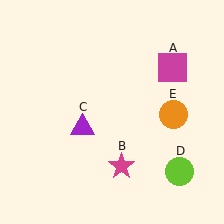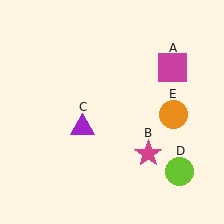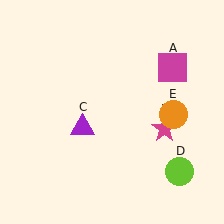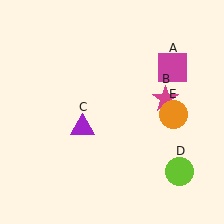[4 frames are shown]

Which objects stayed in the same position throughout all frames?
Magenta square (object A) and purple triangle (object C) and lime circle (object D) and orange circle (object E) remained stationary.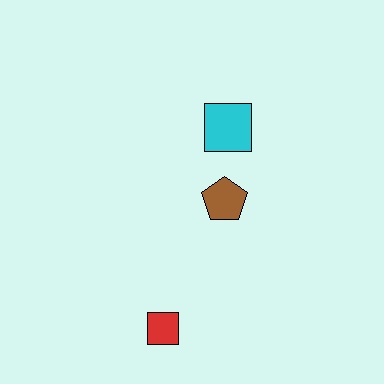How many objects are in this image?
There are 3 objects.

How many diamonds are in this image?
There are no diamonds.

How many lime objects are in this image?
There are no lime objects.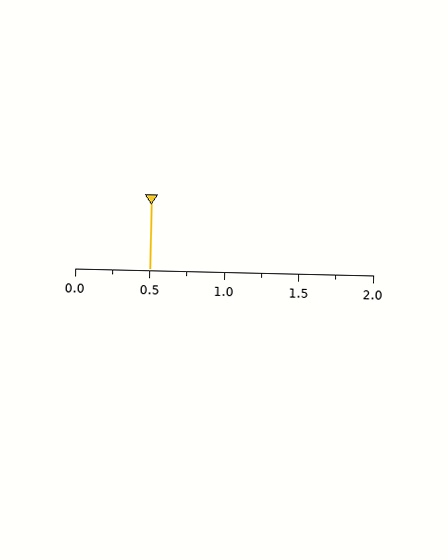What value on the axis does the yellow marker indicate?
The marker indicates approximately 0.5.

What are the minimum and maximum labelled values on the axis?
The axis runs from 0.0 to 2.0.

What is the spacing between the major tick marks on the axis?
The major ticks are spaced 0.5 apart.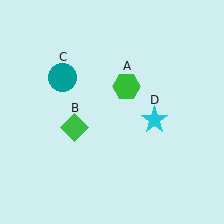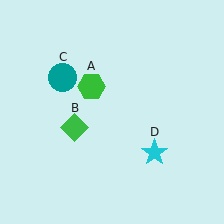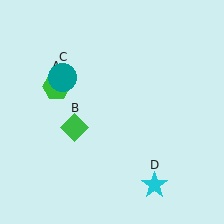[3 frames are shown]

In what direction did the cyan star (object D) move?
The cyan star (object D) moved down.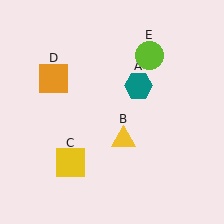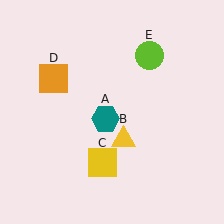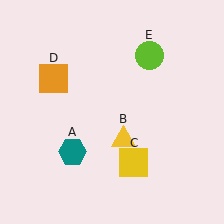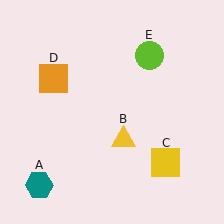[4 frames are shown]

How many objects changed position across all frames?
2 objects changed position: teal hexagon (object A), yellow square (object C).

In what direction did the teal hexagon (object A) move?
The teal hexagon (object A) moved down and to the left.